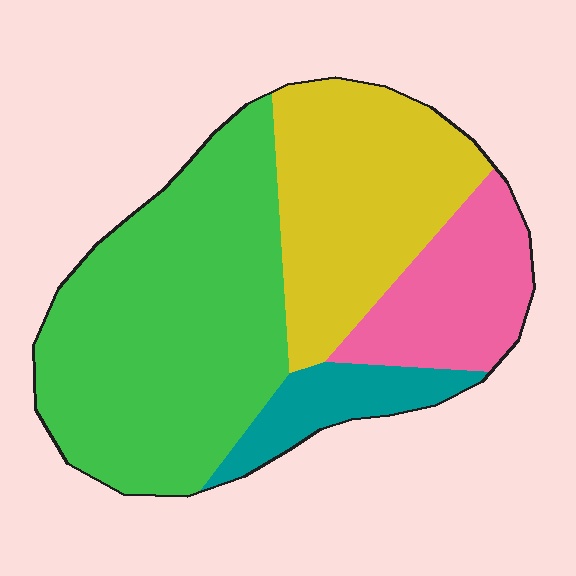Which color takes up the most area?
Green, at roughly 45%.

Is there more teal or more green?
Green.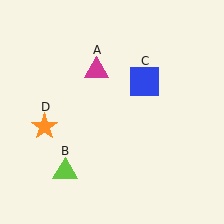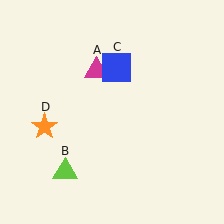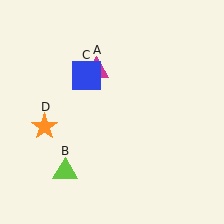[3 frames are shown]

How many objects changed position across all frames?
1 object changed position: blue square (object C).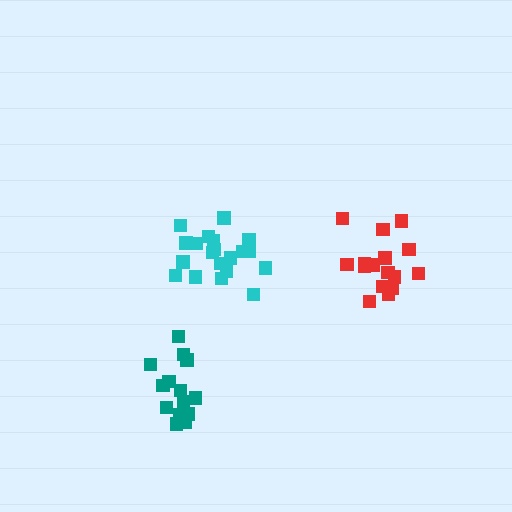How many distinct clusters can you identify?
There are 3 distinct clusters.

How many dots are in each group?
Group 1: 20 dots, Group 2: 16 dots, Group 3: 14 dots (50 total).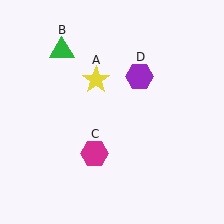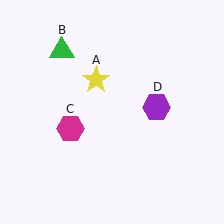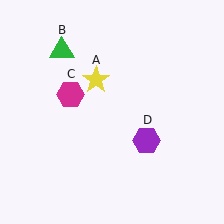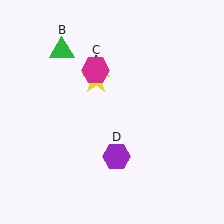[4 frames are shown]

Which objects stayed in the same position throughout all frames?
Yellow star (object A) and green triangle (object B) remained stationary.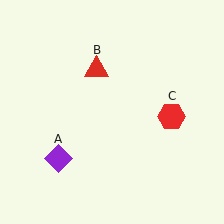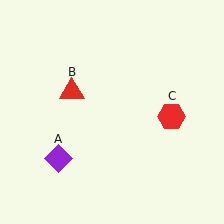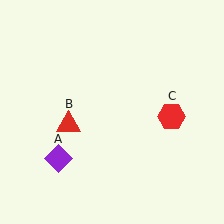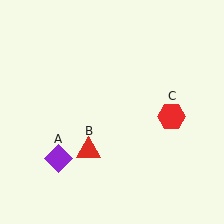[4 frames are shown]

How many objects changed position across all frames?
1 object changed position: red triangle (object B).